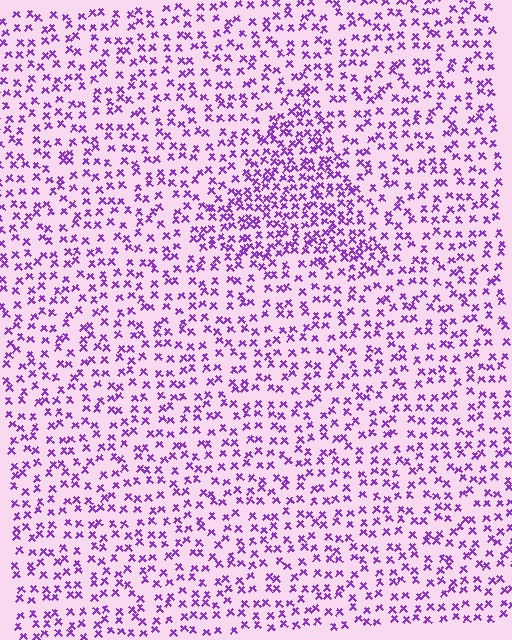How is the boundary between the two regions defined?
The boundary is defined by a change in element density (approximately 1.8x ratio). All elements are the same color, size, and shape.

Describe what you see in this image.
The image contains small purple elements arranged at two different densities. A triangle-shaped region is visible where the elements are more densely packed than the surrounding area.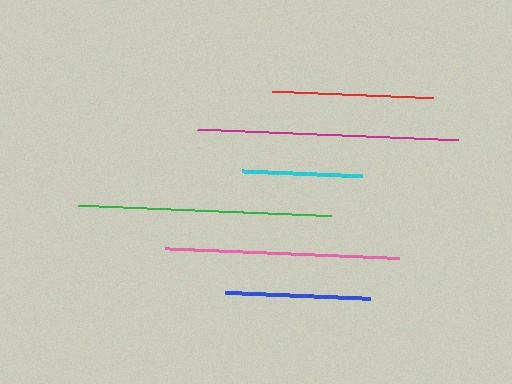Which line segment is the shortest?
The cyan line is the shortest at approximately 120 pixels.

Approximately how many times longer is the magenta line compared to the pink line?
The magenta line is approximately 1.1 times the length of the pink line.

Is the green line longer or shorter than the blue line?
The green line is longer than the blue line.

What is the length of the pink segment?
The pink segment is approximately 235 pixels long.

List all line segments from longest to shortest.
From longest to shortest: magenta, green, pink, red, blue, cyan.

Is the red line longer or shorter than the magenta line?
The magenta line is longer than the red line.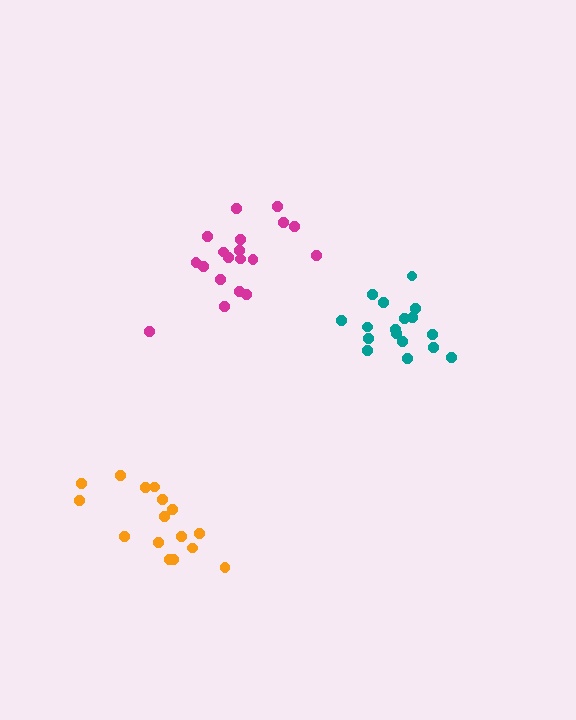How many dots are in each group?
Group 1: 19 dots, Group 2: 17 dots, Group 3: 16 dots (52 total).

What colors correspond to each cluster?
The clusters are colored: magenta, teal, orange.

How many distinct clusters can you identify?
There are 3 distinct clusters.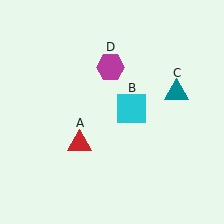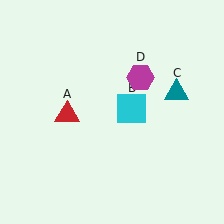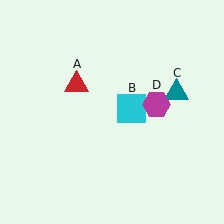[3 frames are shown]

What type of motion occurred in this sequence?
The red triangle (object A), magenta hexagon (object D) rotated clockwise around the center of the scene.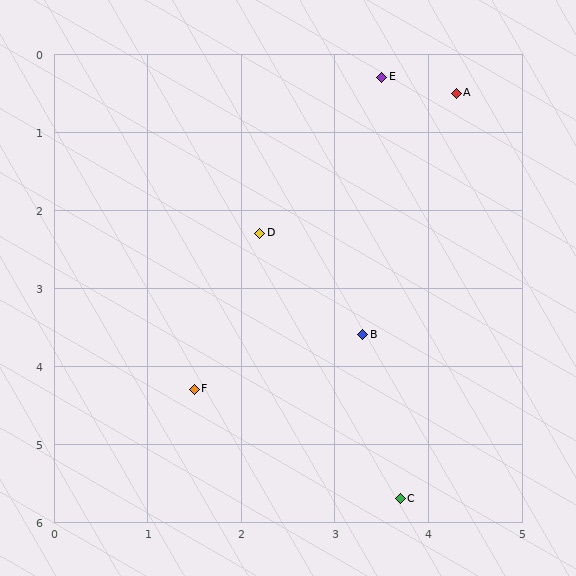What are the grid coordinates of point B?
Point B is at approximately (3.3, 3.6).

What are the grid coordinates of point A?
Point A is at approximately (4.3, 0.5).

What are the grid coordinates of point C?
Point C is at approximately (3.7, 5.7).